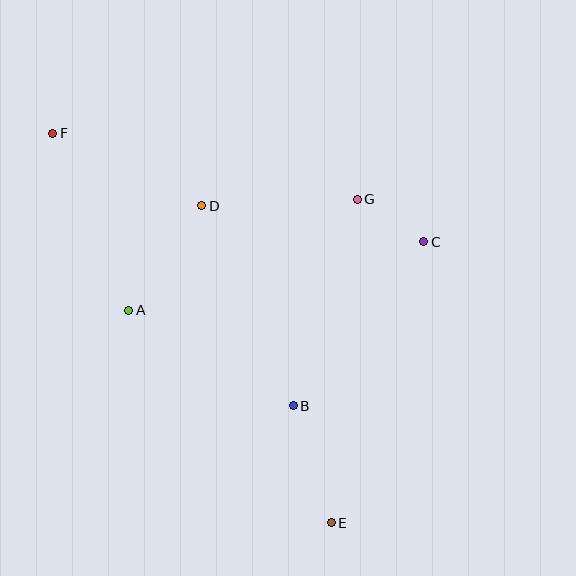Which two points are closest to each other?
Points C and G are closest to each other.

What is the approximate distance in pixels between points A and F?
The distance between A and F is approximately 193 pixels.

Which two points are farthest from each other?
Points E and F are farthest from each other.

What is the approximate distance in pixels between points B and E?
The distance between B and E is approximately 123 pixels.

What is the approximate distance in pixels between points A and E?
The distance between A and E is approximately 294 pixels.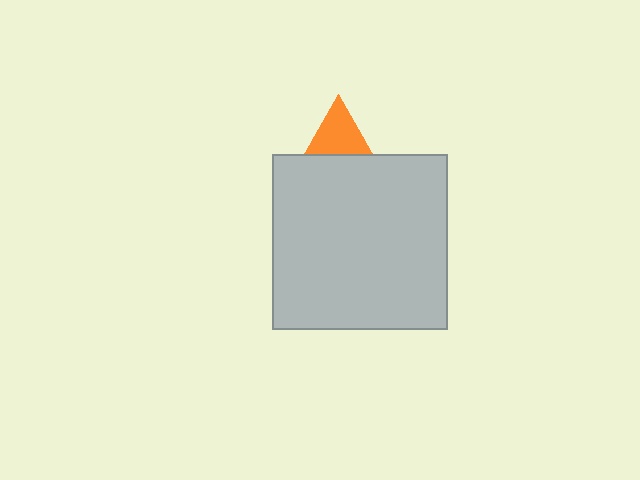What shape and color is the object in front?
The object in front is a light gray square.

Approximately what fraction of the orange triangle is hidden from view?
Roughly 59% of the orange triangle is hidden behind the light gray square.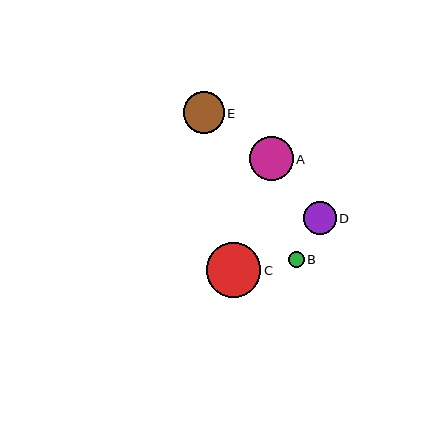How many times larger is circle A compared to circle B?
Circle A is approximately 2.7 times the size of circle B.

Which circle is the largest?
Circle C is the largest with a size of approximately 54 pixels.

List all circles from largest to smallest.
From largest to smallest: C, A, E, D, B.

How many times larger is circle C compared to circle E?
Circle C is approximately 1.3 times the size of circle E.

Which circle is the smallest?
Circle B is the smallest with a size of approximately 16 pixels.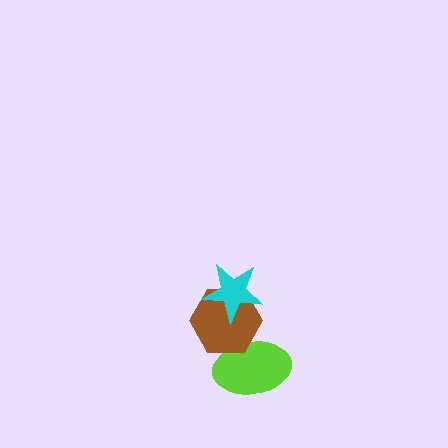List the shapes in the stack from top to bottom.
From top to bottom: the cyan star, the brown hexagon, the lime ellipse.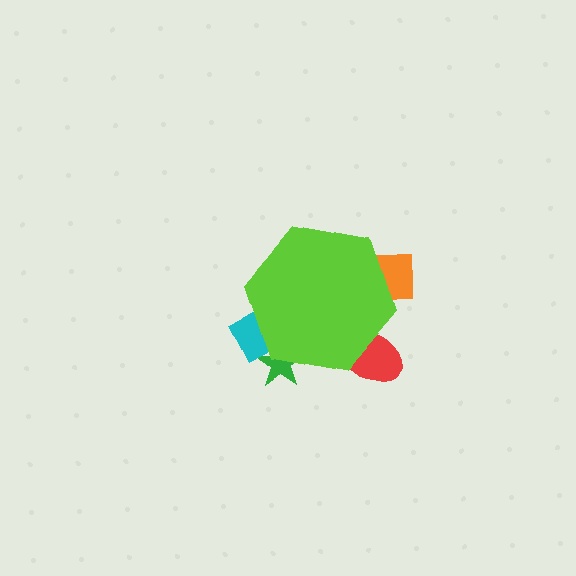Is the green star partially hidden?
Yes, the green star is partially hidden behind the lime hexagon.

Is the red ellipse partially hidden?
Yes, the red ellipse is partially hidden behind the lime hexagon.